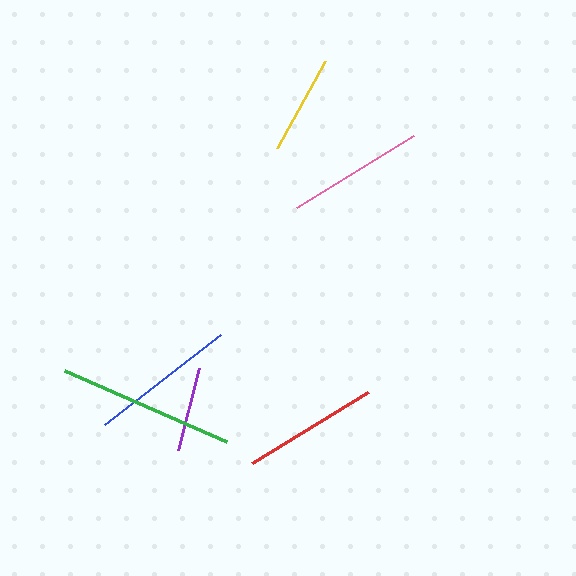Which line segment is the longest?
The green line is the longest at approximately 177 pixels.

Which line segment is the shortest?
The purple line is the shortest at approximately 84 pixels.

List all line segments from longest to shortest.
From longest to shortest: green, blue, pink, red, yellow, purple.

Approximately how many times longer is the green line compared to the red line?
The green line is approximately 1.3 times the length of the red line.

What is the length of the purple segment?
The purple segment is approximately 84 pixels long.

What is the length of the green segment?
The green segment is approximately 177 pixels long.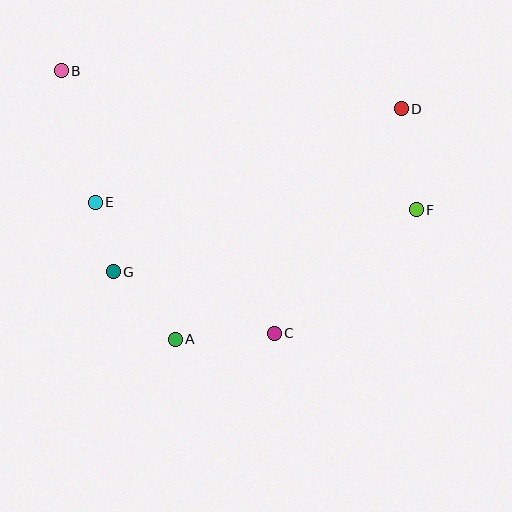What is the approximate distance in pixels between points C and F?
The distance between C and F is approximately 188 pixels.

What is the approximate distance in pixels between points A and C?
The distance between A and C is approximately 99 pixels.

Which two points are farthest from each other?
Points B and F are farthest from each other.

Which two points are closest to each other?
Points E and G are closest to each other.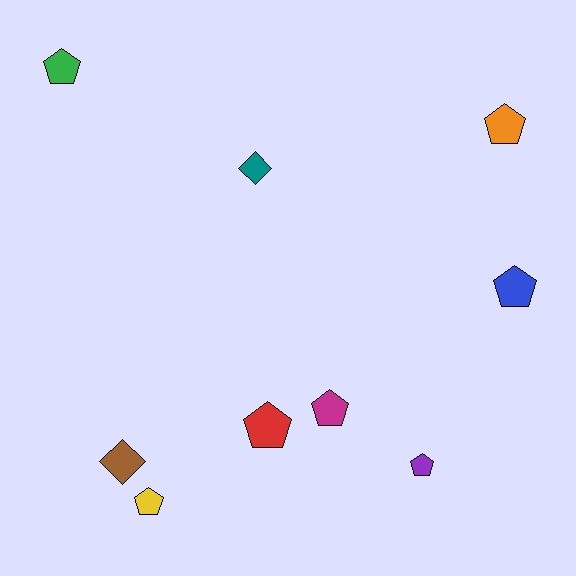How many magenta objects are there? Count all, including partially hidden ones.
There is 1 magenta object.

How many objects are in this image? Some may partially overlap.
There are 9 objects.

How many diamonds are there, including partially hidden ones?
There are 2 diamonds.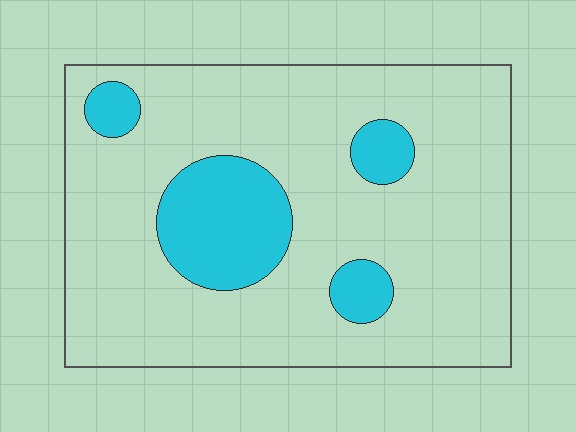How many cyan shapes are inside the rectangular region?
4.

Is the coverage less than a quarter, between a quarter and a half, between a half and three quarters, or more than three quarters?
Less than a quarter.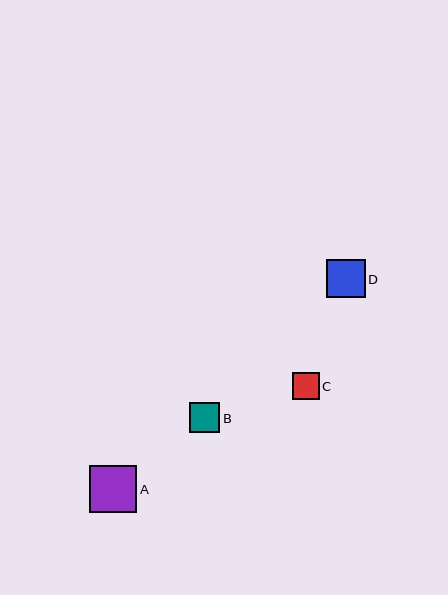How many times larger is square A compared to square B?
Square A is approximately 1.6 times the size of square B.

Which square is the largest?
Square A is the largest with a size of approximately 48 pixels.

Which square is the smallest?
Square C is the smallest with a size of approximately 27 pixels.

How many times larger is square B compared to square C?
Square B is approximately 1.1 times the size of square C.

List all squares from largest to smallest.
From largest to smallest: A, D, B, C.